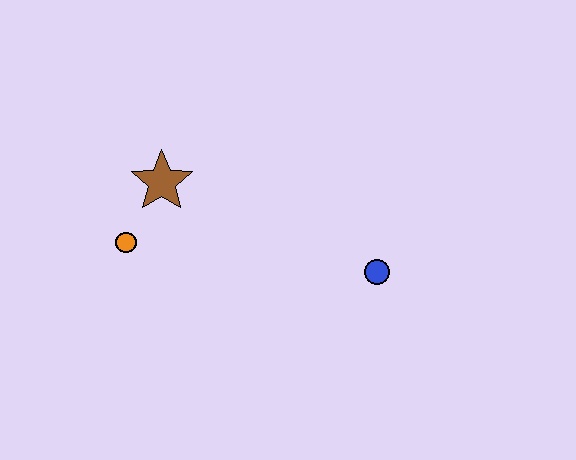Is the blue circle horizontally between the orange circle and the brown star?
No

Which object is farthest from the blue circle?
The orange circle is farthest from the blue circle.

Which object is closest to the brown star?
The orange circle is closest to the brown star.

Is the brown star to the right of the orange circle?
Yes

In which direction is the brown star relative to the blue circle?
The brown star is to the left of the blue circle.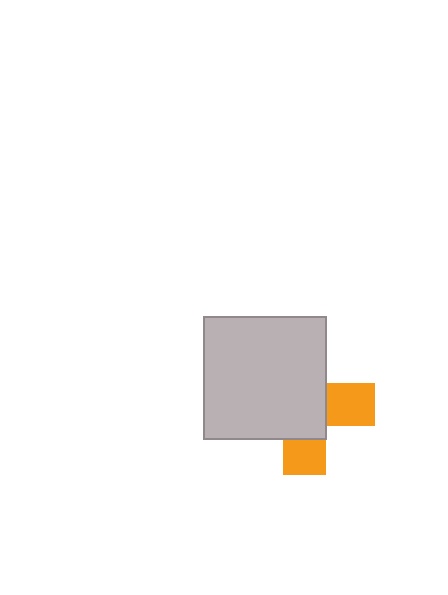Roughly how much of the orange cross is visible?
A small part of it is visible (roughly 35%).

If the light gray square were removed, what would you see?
You would see the complete orange cross.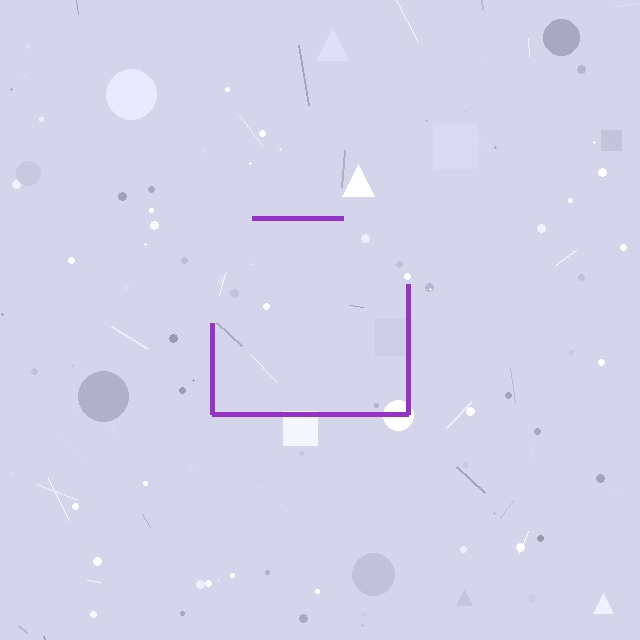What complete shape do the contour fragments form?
The contour fragments form a square.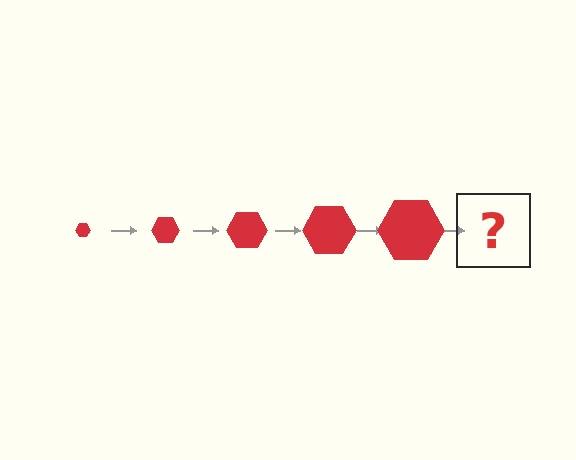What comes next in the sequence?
The next element should be a red hexagon, larger than the previous one.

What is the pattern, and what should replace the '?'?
The pattern is that the hexagon gets progressively larger each step. The '?' should be a red hexagon, larger than the previous one.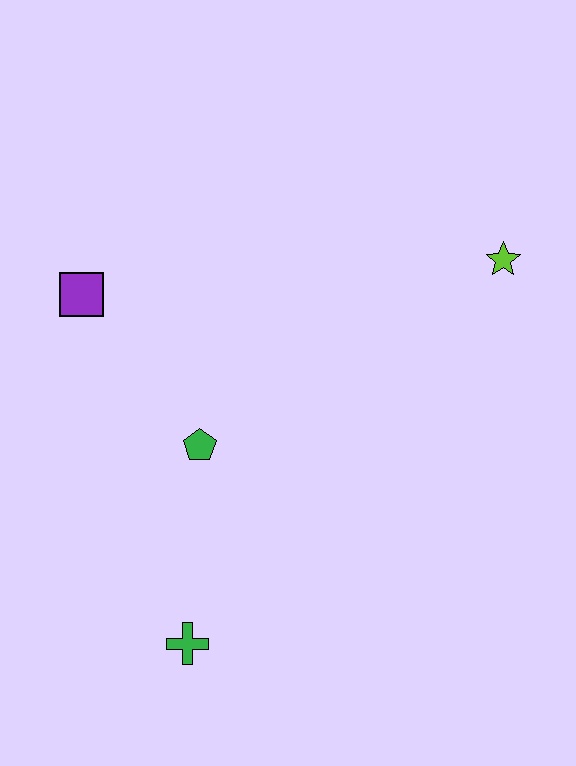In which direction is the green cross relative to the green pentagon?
The green cross is below the green pentagon.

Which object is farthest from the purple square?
The lime star is farthest from the purple square.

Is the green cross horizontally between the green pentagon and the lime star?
No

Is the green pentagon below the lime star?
Yes